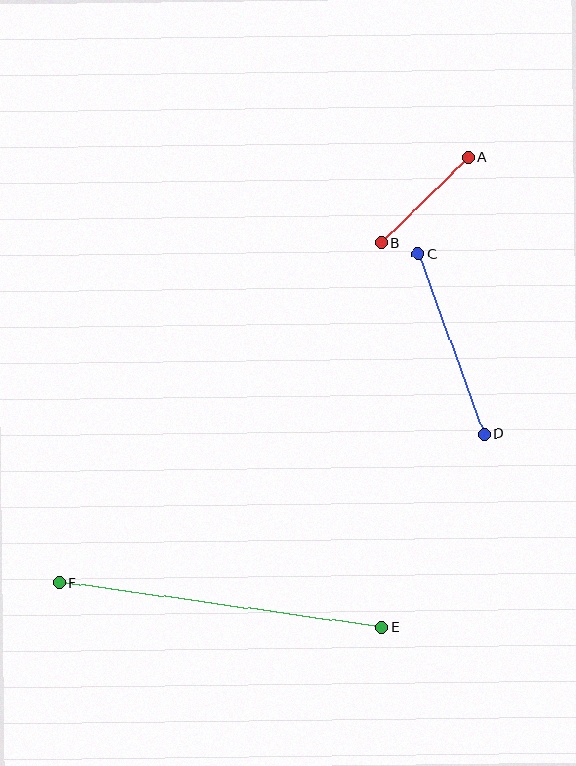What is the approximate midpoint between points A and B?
The midpoint is at approximately (425, 200) pixels.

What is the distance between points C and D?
The distance is approximately 191 pixels.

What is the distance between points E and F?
The distance is approximately 325 pixels.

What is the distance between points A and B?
The distance is approximately 122 pixels.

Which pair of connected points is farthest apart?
Points E and F are farthest apart.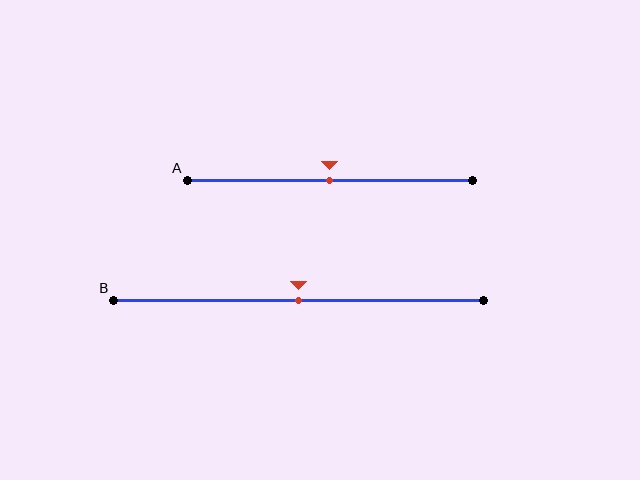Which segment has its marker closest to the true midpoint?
Segment A has its marker closest to the true midpoint.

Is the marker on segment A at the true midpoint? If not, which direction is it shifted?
Yes, the marker on segment A is at the true midpoint.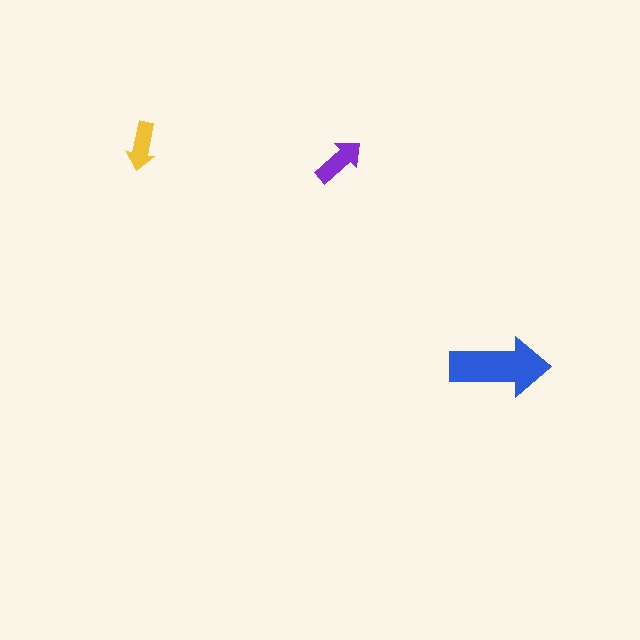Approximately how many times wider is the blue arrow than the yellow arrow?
About 2 times wider.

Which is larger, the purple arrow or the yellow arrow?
The purple one.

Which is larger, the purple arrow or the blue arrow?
The blue one.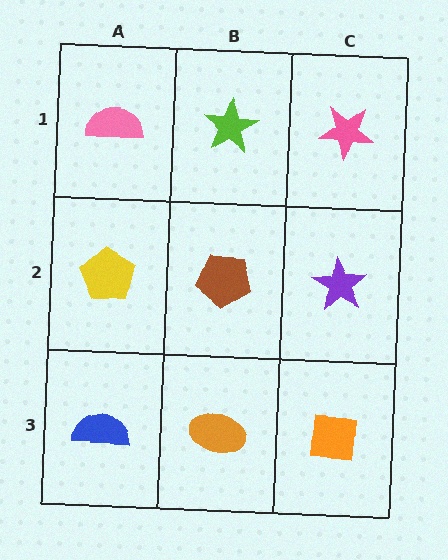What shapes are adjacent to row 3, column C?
A purple star (row 2, column C), an orange ellipse (row 3, column B).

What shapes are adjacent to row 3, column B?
A brown pentagon (row 2, column B), a blue semicircle (row 3, column A), an orange square (row 3, column C).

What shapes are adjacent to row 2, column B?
A lime star (row 1, column B), an orange ellipse (row 3, column B), a yellow pentagon (row 2, column A), a purple star (row 2, column C).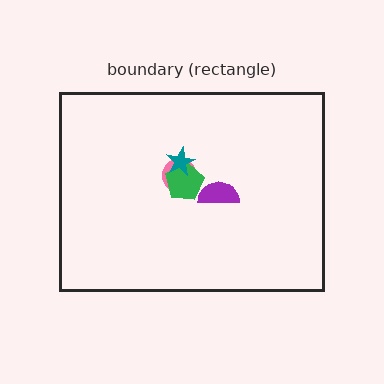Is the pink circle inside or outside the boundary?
Inside.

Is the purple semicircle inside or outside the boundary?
Inside.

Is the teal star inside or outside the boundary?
Inside.